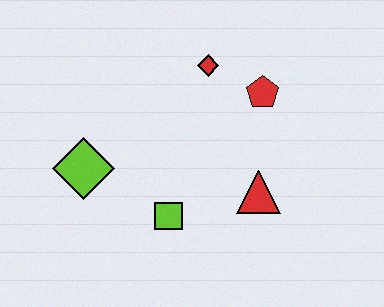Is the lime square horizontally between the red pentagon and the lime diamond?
Yes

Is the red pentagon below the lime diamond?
No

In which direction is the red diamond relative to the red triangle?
The red diamond is above the red triangle.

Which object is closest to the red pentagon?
The red diamond is closest to the red pentagon.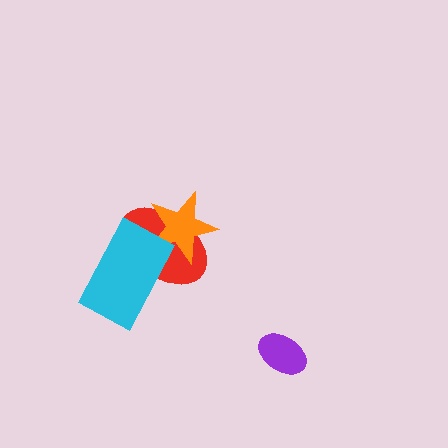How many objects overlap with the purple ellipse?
0 objects overlap with the purple ellipse.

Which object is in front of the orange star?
The cyan rectangle is in front of the orange star.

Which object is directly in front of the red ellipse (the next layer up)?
The orange star is directly in front of the red ellipse.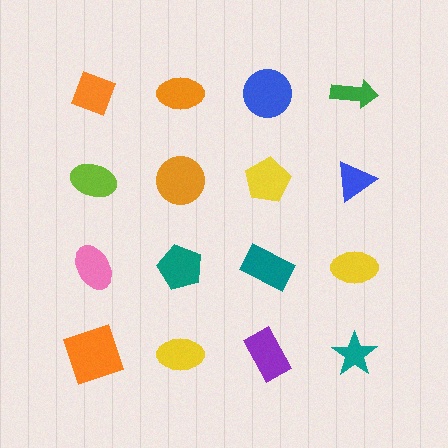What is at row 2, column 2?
An orange circle.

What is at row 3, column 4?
A yellow ellipse.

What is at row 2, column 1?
A lime ellipse.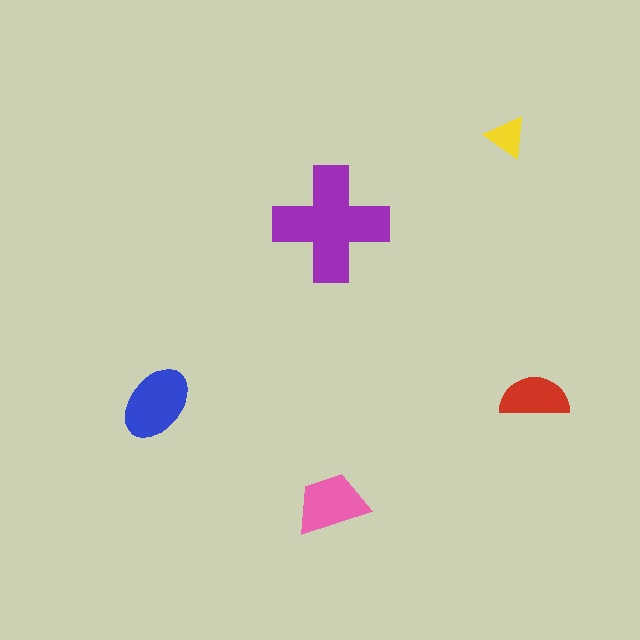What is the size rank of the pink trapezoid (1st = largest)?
3rd.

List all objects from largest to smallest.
The purple cross, the blue ellipse, the pink trapezoid, the red semicircle, the yellow triangle.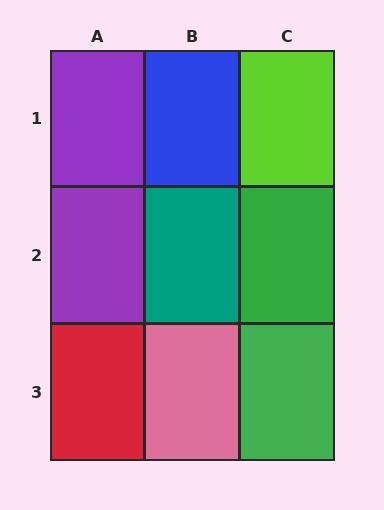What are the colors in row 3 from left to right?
Red, pink, green.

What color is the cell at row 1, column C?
Lime.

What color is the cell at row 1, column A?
Purple.